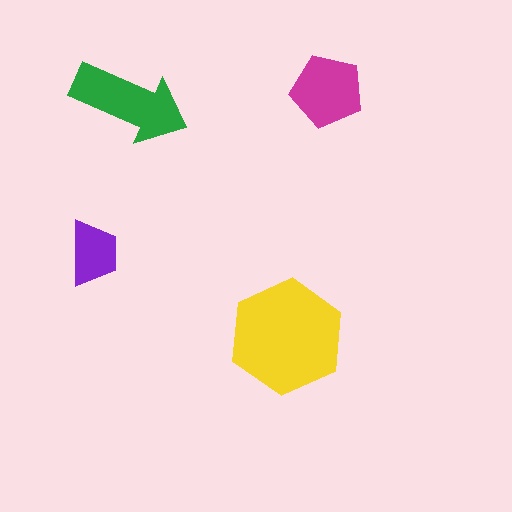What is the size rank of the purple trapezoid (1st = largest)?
4th.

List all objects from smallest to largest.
The purple trapezoid, the magenta pentagon, the green arrow, the yellow hexagon.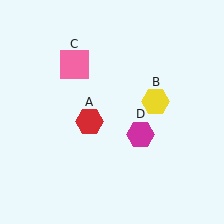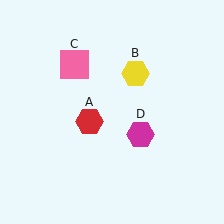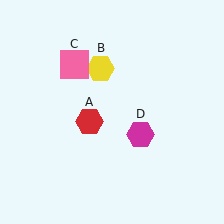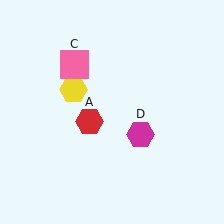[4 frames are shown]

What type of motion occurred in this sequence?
The yellow hexagon (object B) rotated counterclockwise around the center of the scene.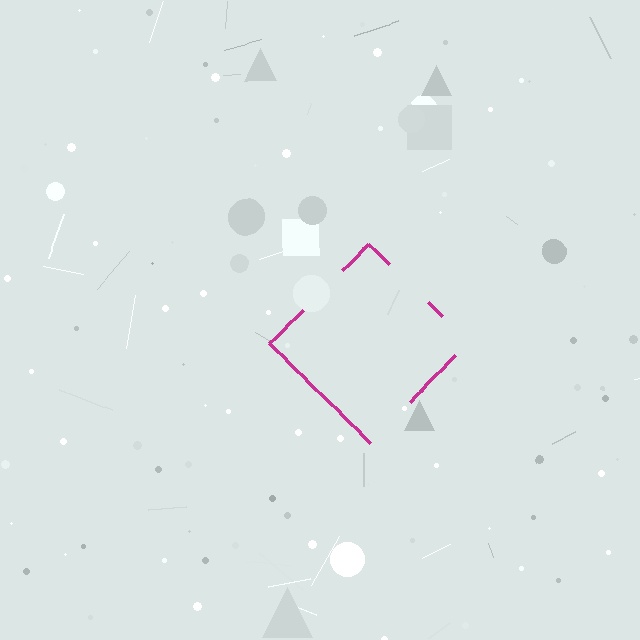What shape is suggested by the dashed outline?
The dashed outline suggests a diamond.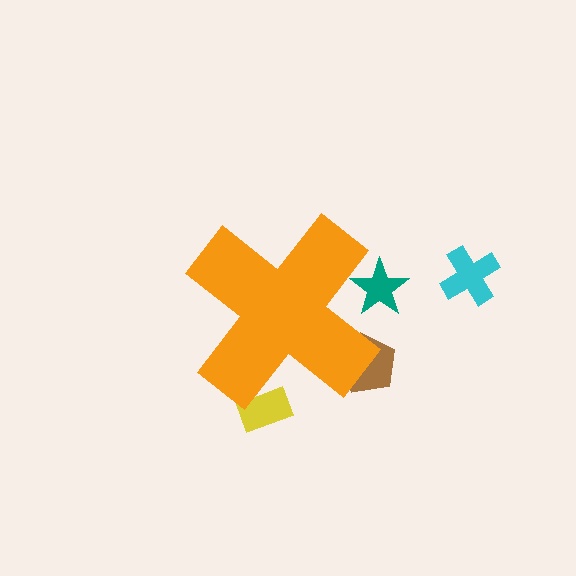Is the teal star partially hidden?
Yes, the teal star is partially hidden behind the orange cross.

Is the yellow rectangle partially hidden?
Yes, the yellow rectangle is partially hidden behind the orange cross.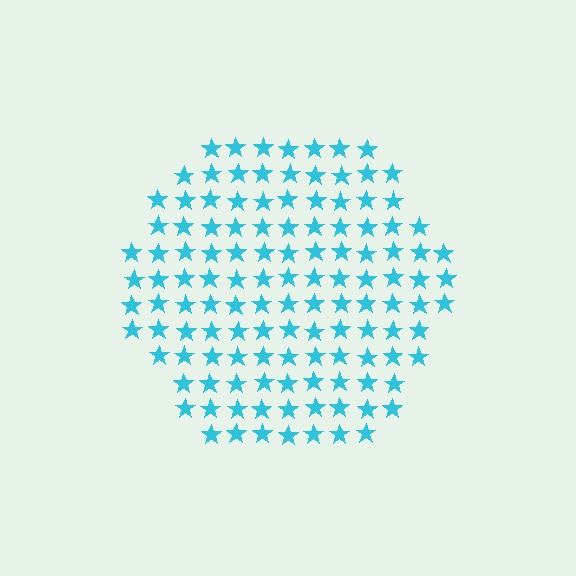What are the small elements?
The small elements are stars.